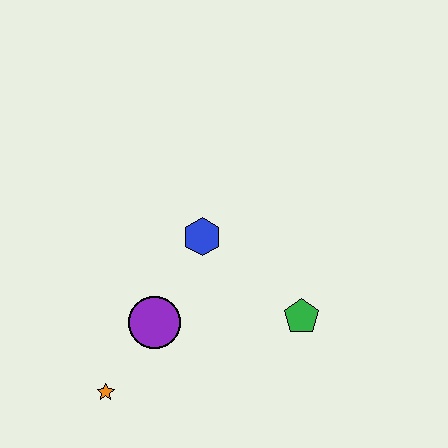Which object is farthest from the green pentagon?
The orange star is farthest from the green pentagon.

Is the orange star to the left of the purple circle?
Yes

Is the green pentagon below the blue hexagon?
Yes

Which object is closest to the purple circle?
The orange star is closest to the purple circle.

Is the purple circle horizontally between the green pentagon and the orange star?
Yes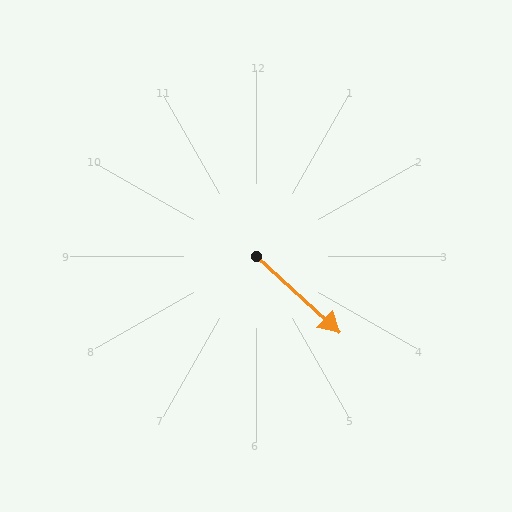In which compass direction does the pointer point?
Southeast.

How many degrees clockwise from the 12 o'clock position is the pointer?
Approximately 133 degrees.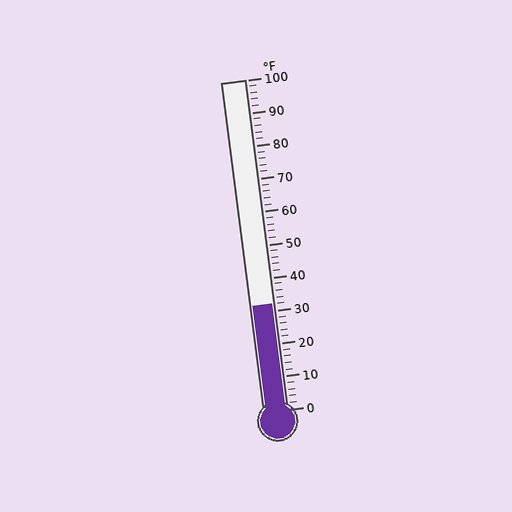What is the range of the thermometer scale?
The thermometer scale ranges from 0°F to 100°F.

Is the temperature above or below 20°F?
The temperature is above 20°F.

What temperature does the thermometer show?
The thermometer shows approximately 32°F.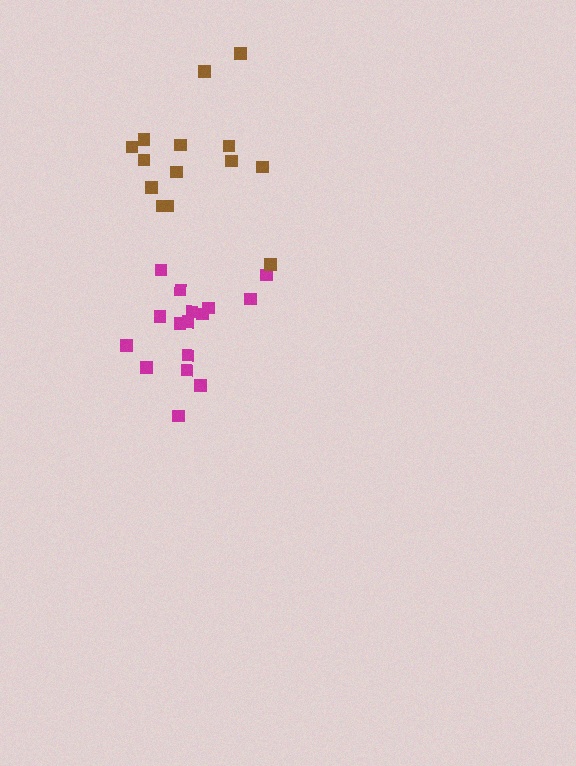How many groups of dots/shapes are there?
There are 2 groups.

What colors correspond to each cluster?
The clusters are colored: magenta, brown.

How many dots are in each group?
Group 1: 16 dots, Group 2: 14 dots (30 total).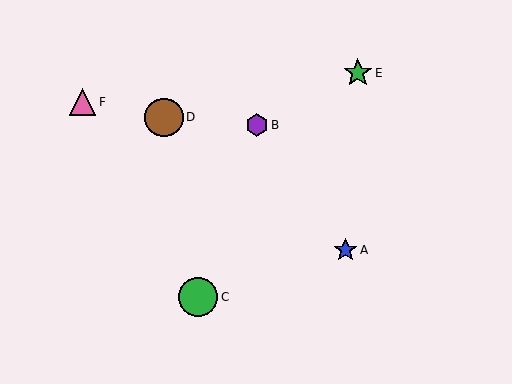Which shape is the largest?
The green circle (labeled C) is the largest.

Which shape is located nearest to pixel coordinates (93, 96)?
The pink triangle (labeled F) at (82, 102) is nearest to that location.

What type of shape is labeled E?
Shape E is a green star.